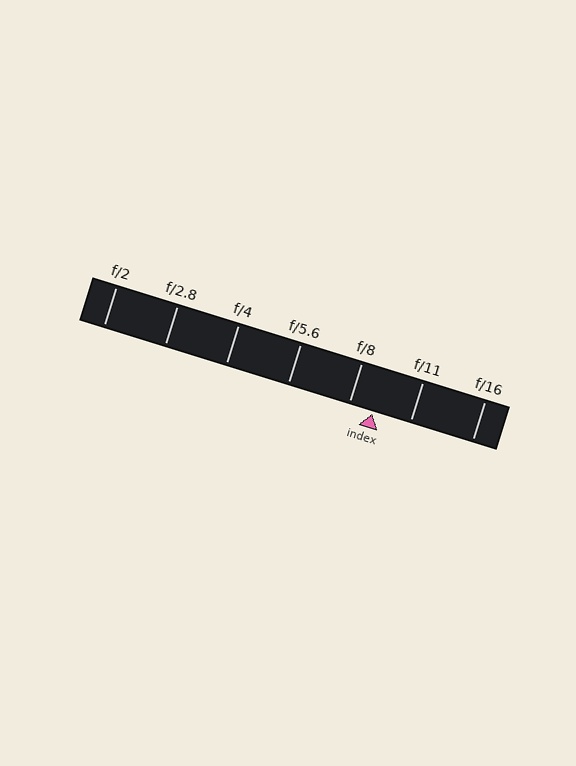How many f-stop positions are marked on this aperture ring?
There are 7 f-stop positions marked.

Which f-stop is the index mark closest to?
The index mark is closest to f/8.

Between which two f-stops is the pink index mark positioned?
The index mark is between f/8 and f/11.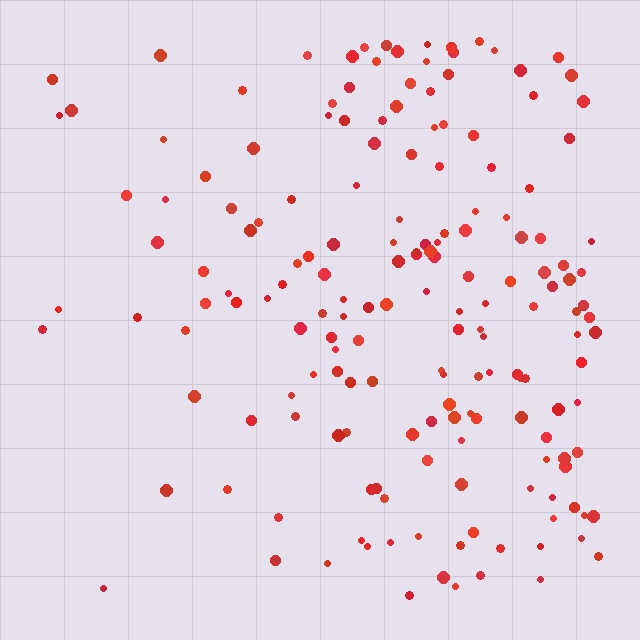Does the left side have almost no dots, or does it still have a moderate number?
Still a moderate number, just noticeably fewer than the right.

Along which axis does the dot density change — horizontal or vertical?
Horizontal.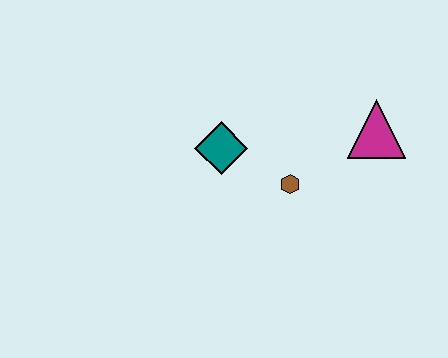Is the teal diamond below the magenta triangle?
Yes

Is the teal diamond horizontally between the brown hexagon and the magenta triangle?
No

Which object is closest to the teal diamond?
The brown hexagon is closest to the teal diamond.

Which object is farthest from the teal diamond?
The magenta triangle is farthest from the teal diamond.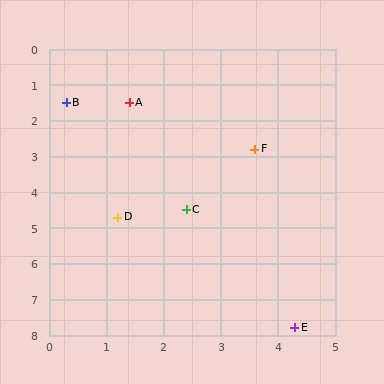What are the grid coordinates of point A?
Point A is at approximately (1.4, 1.5).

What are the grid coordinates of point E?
Point E is at approximately (4.3, 7.8).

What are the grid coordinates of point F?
Point F is at approximately (3.6, 2.8).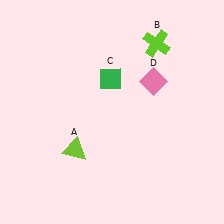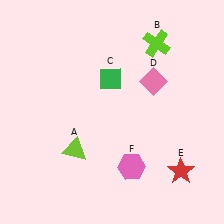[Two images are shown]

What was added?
A red star (E), a pink hexagon (F) were added in Image 2.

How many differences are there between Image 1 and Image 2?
There are 2 differences between the two images.